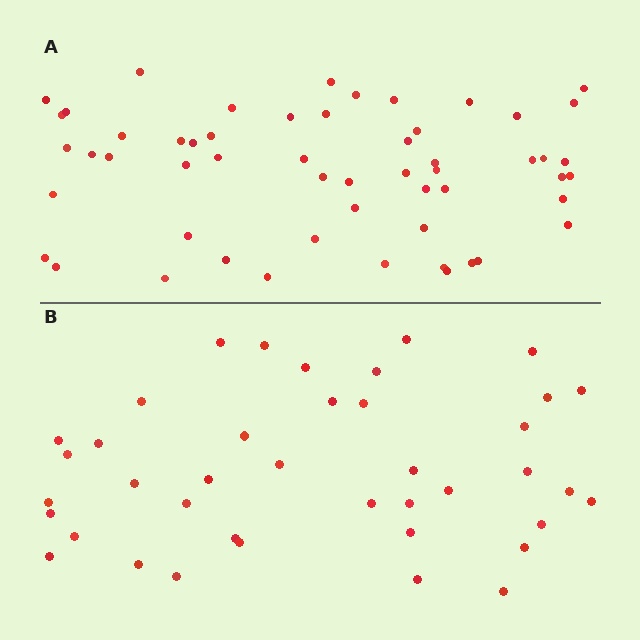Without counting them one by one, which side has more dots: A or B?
Region A (the top region) has more dots.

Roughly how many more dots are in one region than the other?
Region A has approximately 15 more dots than region B.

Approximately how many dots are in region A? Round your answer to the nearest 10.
About 60 dots. (The exact count is 55, which rounds to 60.)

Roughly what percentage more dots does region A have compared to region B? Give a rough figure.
About 40% more.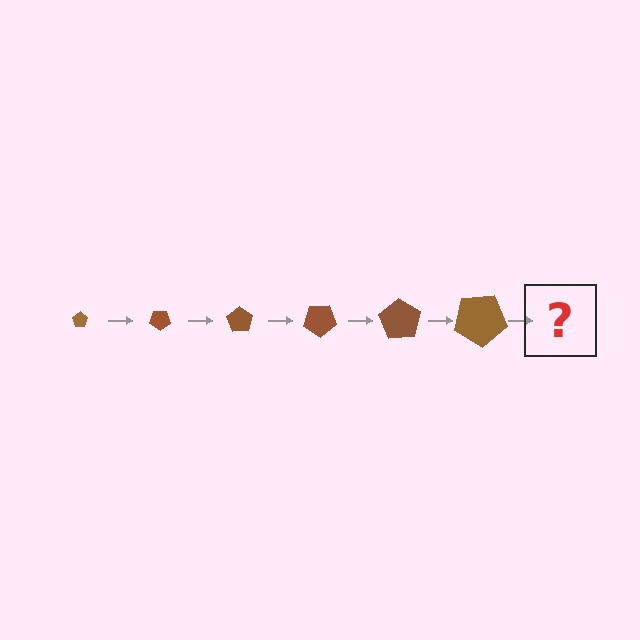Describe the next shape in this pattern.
It should be a pentagon, larger than the previous one and rotated 210 degrees from the start.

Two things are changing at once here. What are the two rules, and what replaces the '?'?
The two rules are that the pentagon grows larger each step and it rotates 35 degrees each step. The '?' should be a pentagon, larger than the previous one and rotated 210 degrees from the start.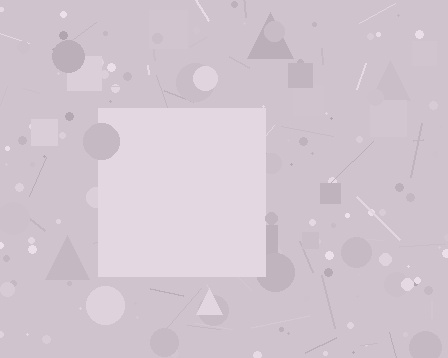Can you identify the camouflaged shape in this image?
The camouflaged shape is a square.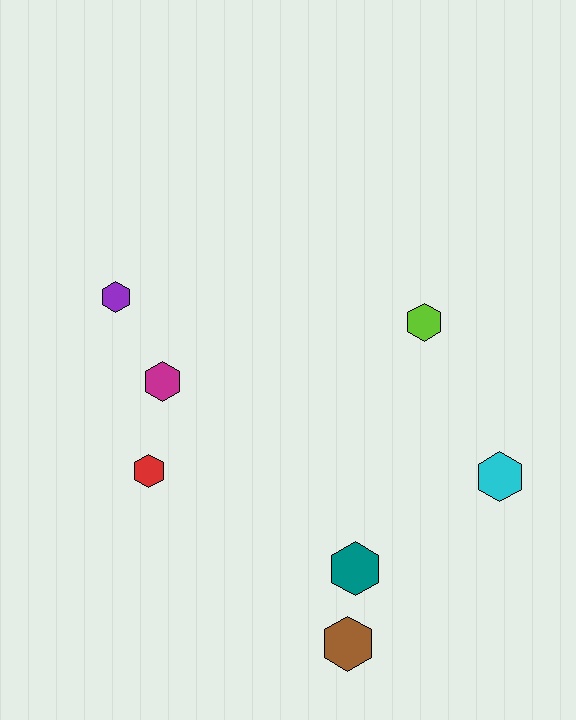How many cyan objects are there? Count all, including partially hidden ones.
There is 1 cyan object.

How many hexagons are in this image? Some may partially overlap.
There are 7 hexagons.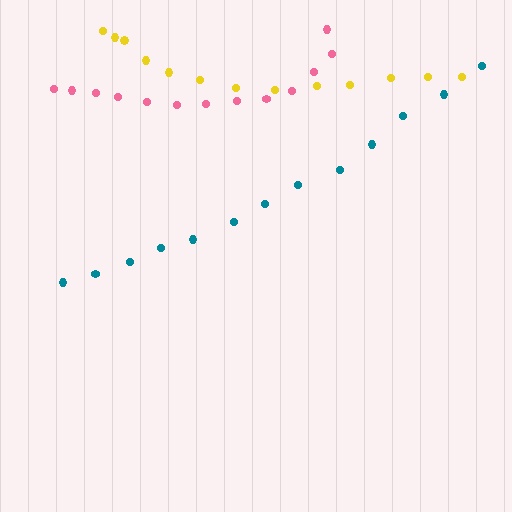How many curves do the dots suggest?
There are 3 distinct paths.